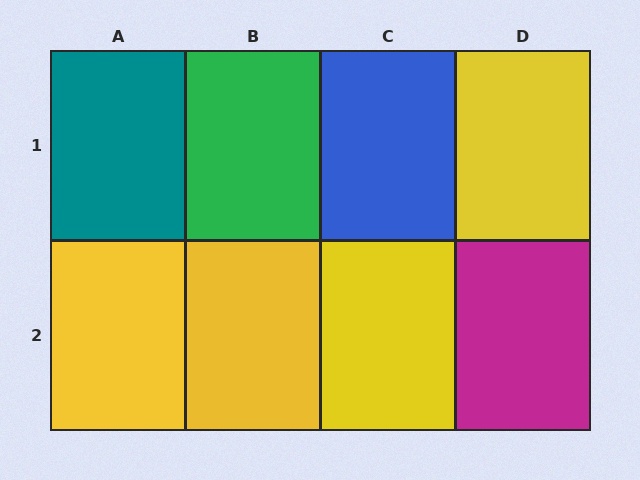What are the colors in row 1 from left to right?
Teal, green, blue, yellow.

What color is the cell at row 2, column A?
Yellow.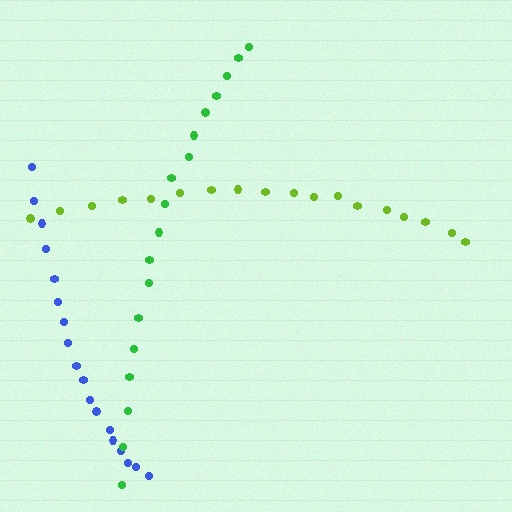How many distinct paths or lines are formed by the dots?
There are 3 distinct paths.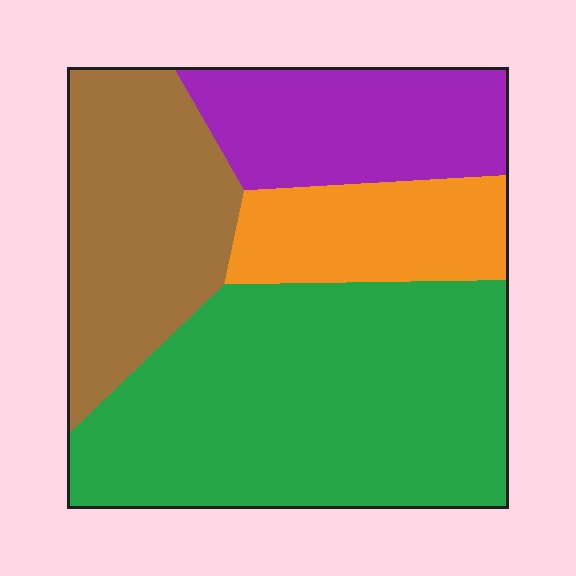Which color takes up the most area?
Green, at roughly 45%.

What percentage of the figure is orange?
Orange covers about 15% of the figure.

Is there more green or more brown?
Green.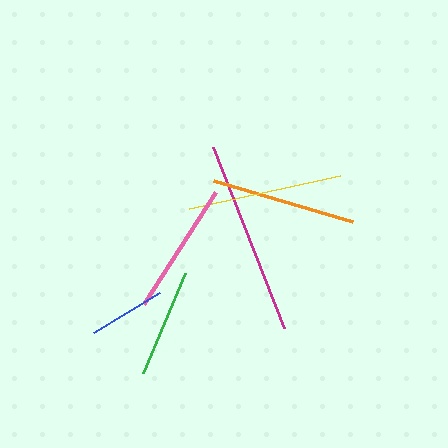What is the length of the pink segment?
The pink segment is approximately 133 pixels long.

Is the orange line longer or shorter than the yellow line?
The yellow line is longer than the orange line.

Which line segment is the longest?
The magenta line is the longest at approximately 194 pixels.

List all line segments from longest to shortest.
From longest to shortest: magenta, yellow, orange, pink, green, blue.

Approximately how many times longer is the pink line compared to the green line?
The pink line is approximately 1.2 times the length of the green line.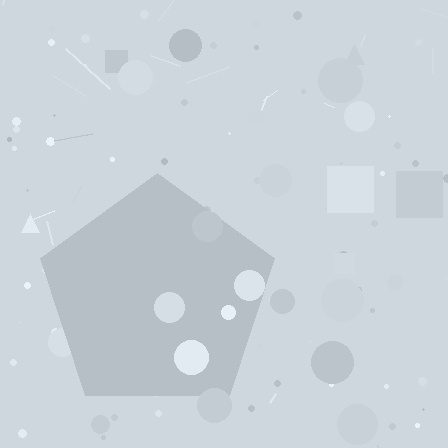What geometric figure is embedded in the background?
A pentagon is embedded in the background.